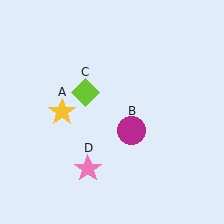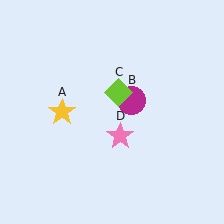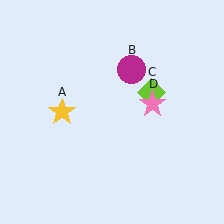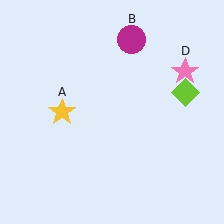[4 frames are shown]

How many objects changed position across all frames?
3 objects changed position: magenta circle (object B), lime diamond (object C), pink star (object D).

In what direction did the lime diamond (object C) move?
The lime diamond (object C) moved right.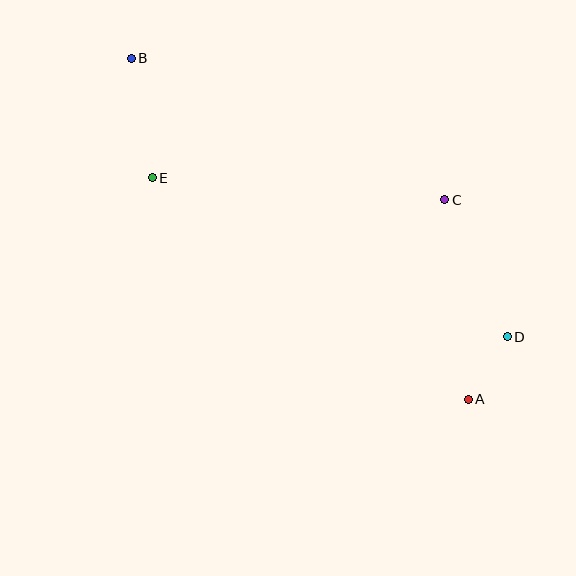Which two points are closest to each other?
Points A and D are closest to each other.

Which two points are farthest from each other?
Points A and B are farthest from each other.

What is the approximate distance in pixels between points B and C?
The distance between B and C is approximately 343 pixels.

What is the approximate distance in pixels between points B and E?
The distance between B and E is approximately 121 pixels.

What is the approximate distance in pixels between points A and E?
The distance between A and E is approximately 386 pixels.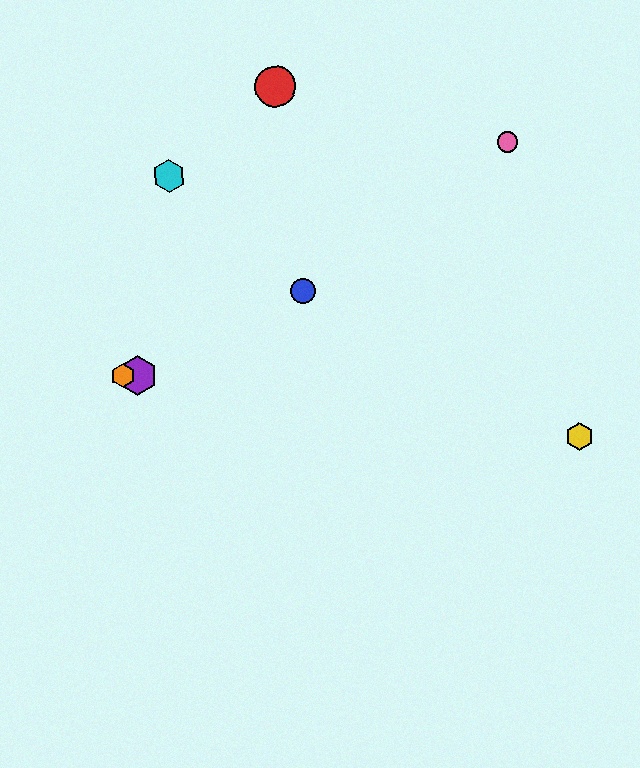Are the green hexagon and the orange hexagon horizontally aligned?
Yes, both are at y≈375.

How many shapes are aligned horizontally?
3 shapes (the green hexagon, the purple hexagon, the orange hexagon) are aligned horizontally.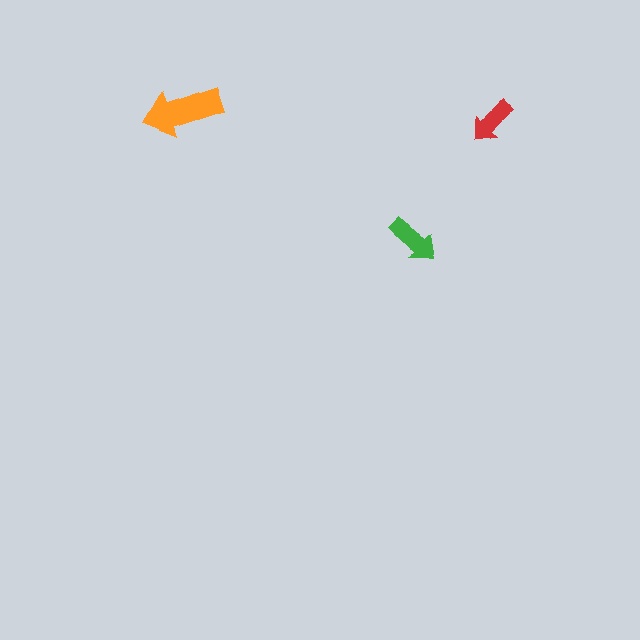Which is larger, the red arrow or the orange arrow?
The orange one.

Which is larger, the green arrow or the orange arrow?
The orange one.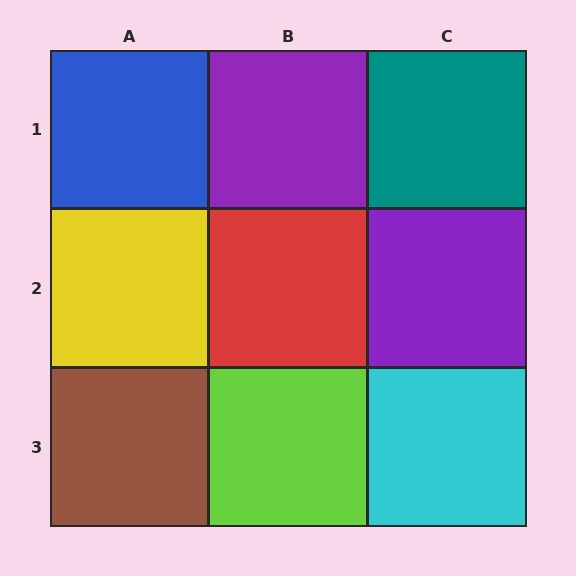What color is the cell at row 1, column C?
Teal.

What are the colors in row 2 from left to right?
Yellow, red, purple.